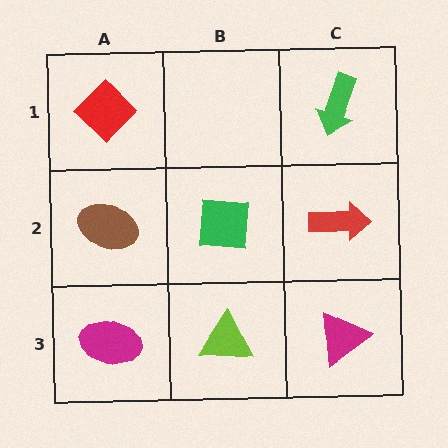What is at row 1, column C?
A green arrow.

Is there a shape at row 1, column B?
No, that cell is empty.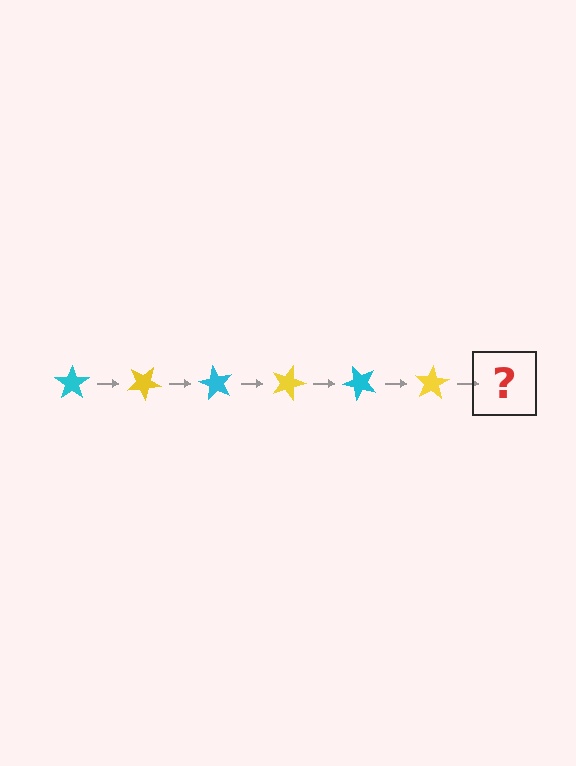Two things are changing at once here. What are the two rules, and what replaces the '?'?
The two rules are that it rotates 30 degrees each step and the color cycles through cyan and yellow. The '?' should be a cyan star, rotated 180 degrees from the start.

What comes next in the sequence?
The next element should be a cyan star, rotated 180 degrees from the start.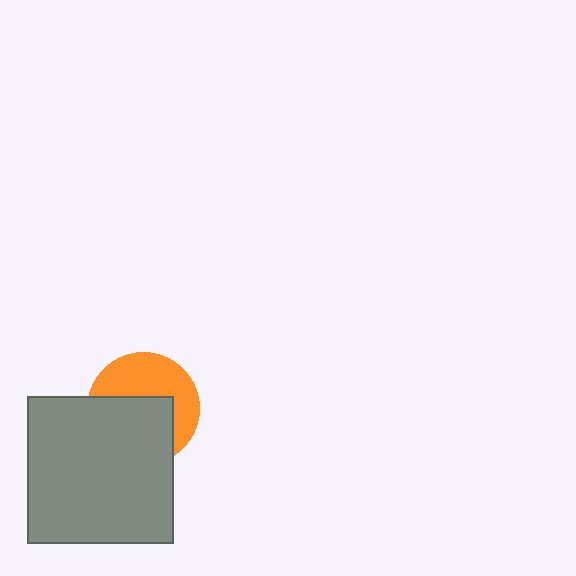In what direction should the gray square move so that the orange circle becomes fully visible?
The gray square should move down. That is the shortest direction to clear the overlap and leave the orange circle fully visible.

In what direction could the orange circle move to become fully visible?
The orange circle could move up. That would shift it out from behind the gray square entirely.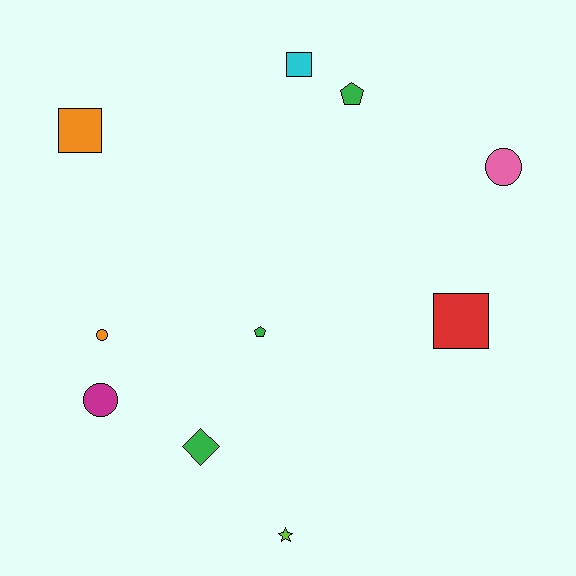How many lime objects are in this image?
There is 1 lime object.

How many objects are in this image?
There are 10 objects.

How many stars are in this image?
There is 1 star.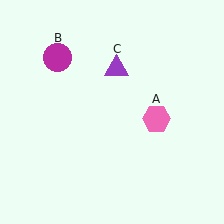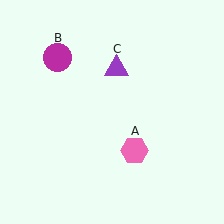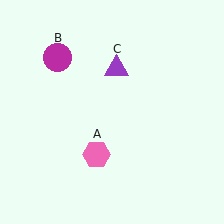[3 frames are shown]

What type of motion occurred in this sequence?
The pink hexagon (object A) rotated clockwise around the center of the scene.